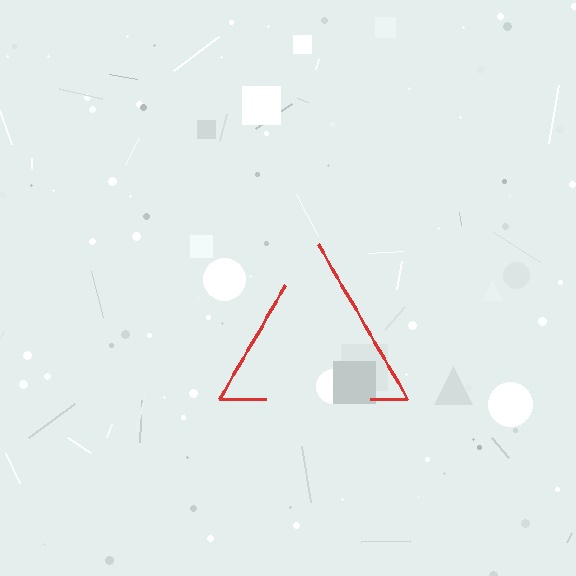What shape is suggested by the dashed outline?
The dashed outline suggests a triangle.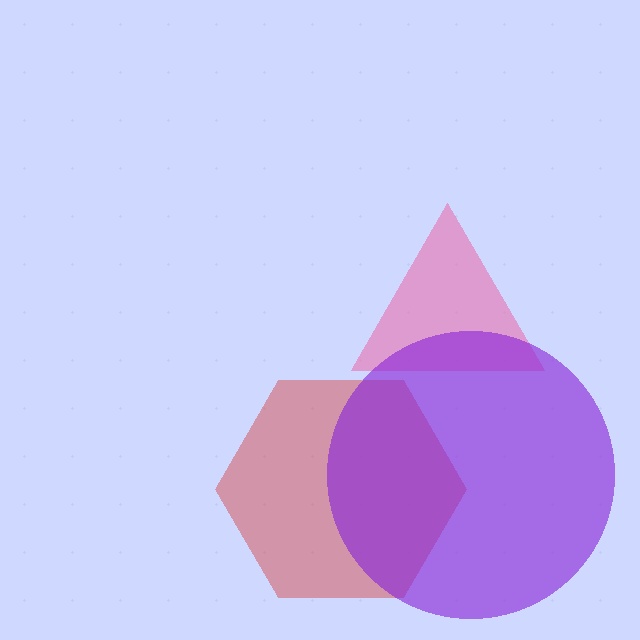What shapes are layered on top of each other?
The layered shapes are: a pink triangle, a red hexagon, a purple circle.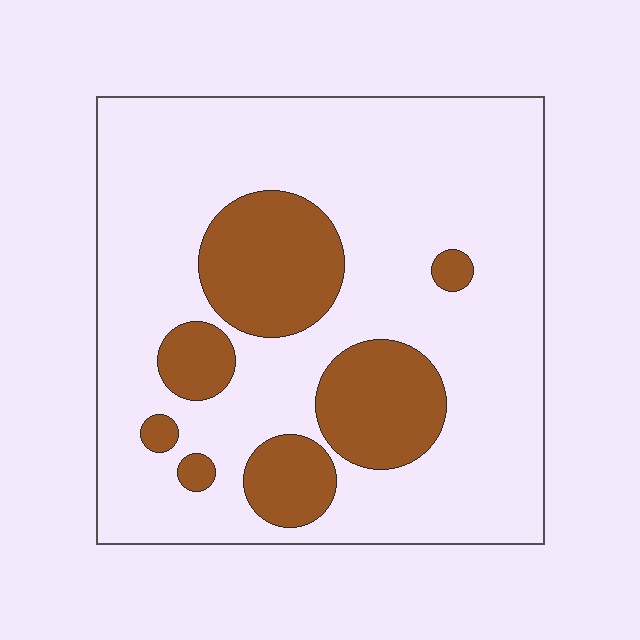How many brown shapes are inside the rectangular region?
7.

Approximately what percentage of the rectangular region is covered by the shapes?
Approximately 25%.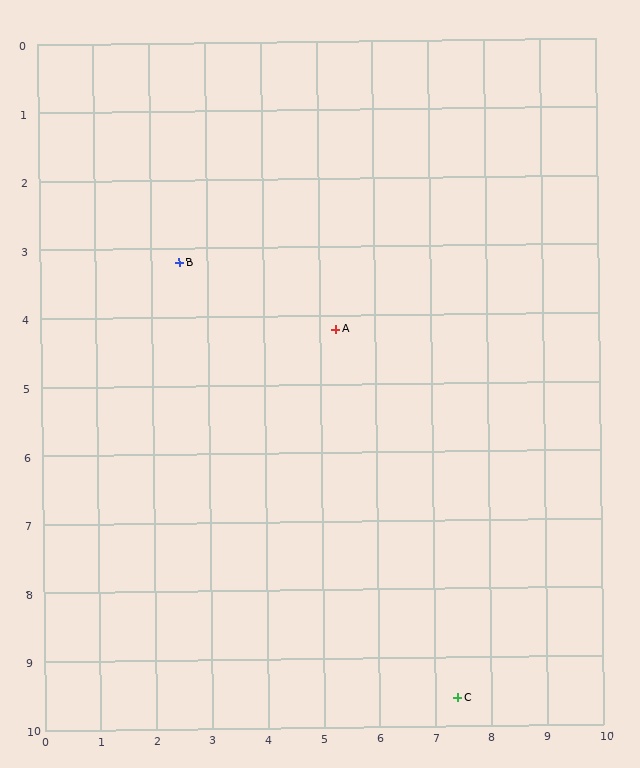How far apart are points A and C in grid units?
Points A and C are about 5.8 grid units apart.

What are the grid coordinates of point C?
Point C is at approximately (7.4, 9.6).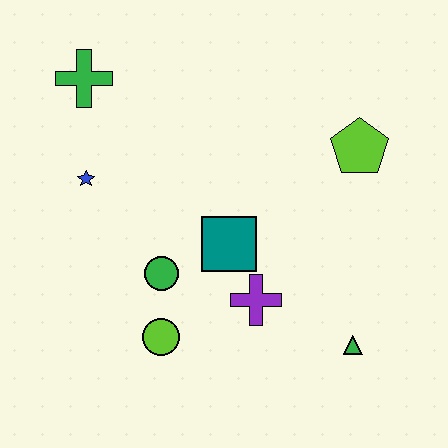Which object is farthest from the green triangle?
The green cross is farthest from the green triangle.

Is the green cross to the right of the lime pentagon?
No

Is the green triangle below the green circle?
Yes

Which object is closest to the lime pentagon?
The teal square is closest to the lime pentagon.